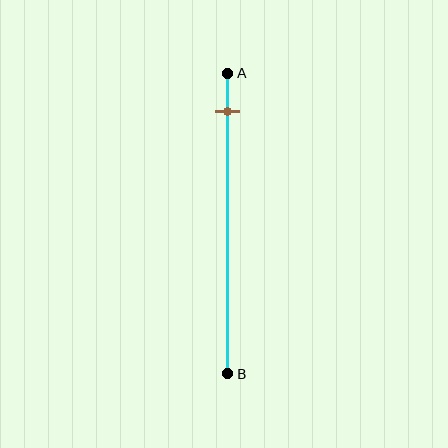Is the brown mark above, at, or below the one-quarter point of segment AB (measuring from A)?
The brown mark is above the one-quarter point of segment AB.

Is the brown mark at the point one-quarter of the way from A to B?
No, the mark is at about 15% from A, not at the 25% one-quarter point.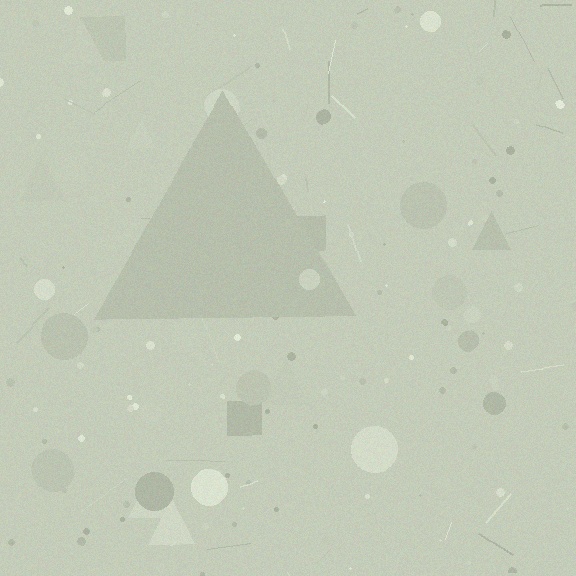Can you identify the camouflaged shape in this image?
The camouflaged shape is a triangle.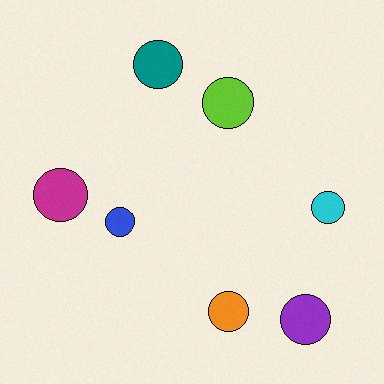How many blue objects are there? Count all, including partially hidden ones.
There is 1 blue object.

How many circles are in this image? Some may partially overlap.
There are 7 circles.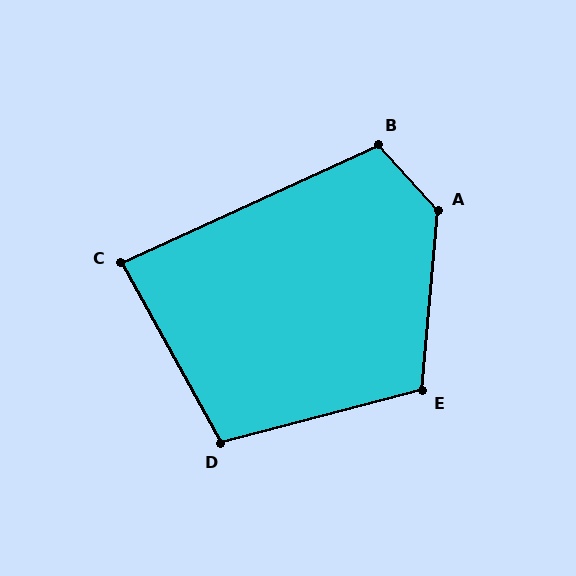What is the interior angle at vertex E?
Approximately 110 degrees (obtuse).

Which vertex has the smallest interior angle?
C, at approximately 86 degrees.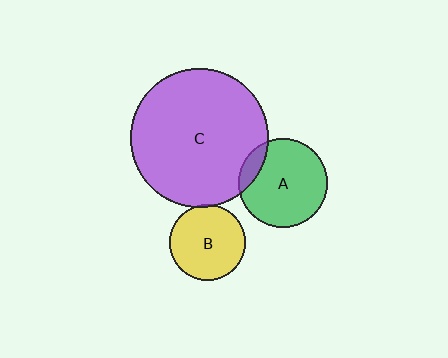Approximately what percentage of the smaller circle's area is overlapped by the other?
Approximately 5%.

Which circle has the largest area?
Circle C (purple).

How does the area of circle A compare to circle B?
Approximately 1.3 times.